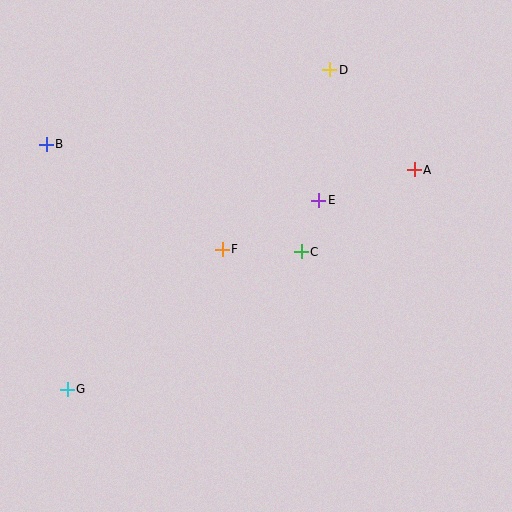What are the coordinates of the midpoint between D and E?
The midpoint between D and E is at (324, 135).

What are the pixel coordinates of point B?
Point B is at (46, 144).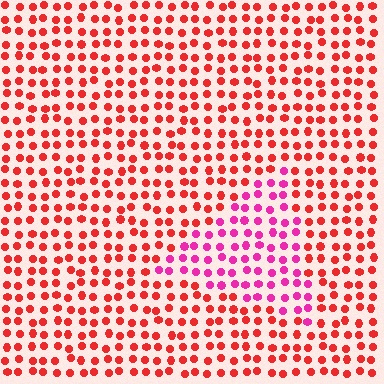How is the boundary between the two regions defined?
The boundary is defined purely by a slight shift in hue (about 41 degrees). Spacing, size, and orientation are identical on both sides.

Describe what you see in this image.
The image is filled with small red elements in a uniform arrangement. A triangle-shaped region is visible where the elements are tinted to a slightly different hue, forming a subtle color boundary.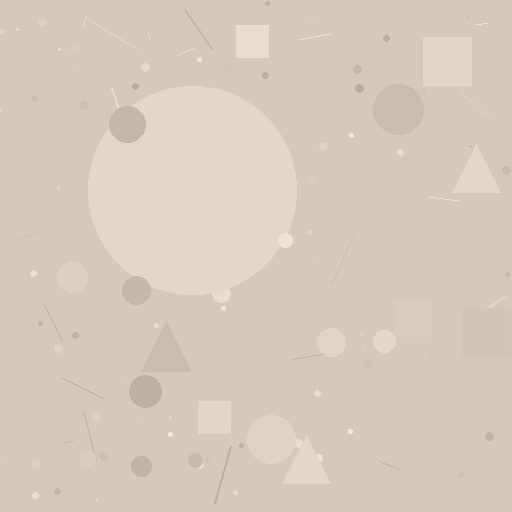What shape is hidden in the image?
A circle is hidden in the image.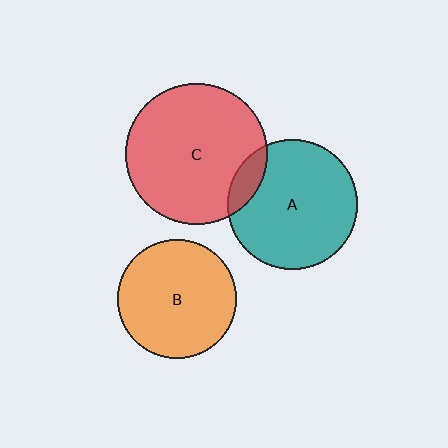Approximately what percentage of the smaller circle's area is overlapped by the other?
Approximately 10%.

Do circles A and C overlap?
Yes.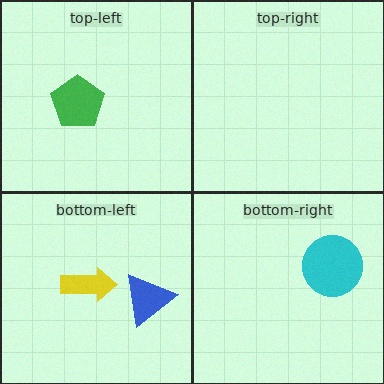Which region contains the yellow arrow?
The bottom-left region.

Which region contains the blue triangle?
The bottom-left region.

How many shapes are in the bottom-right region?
1.